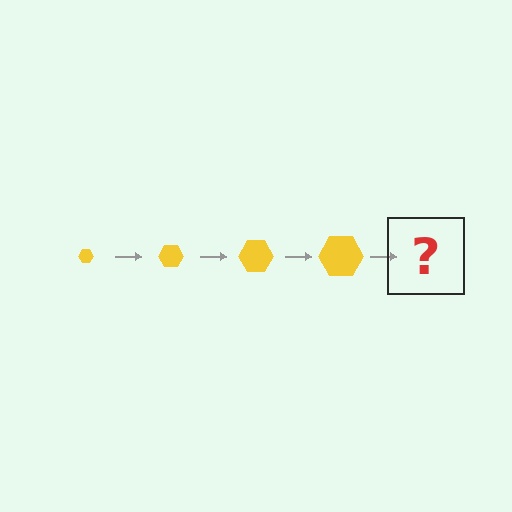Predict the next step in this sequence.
The next step is a yellow hexagon, larger than the previous one.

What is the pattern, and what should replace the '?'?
The pattern is that the hexagon gets progressively larger each step. The '?' should be a yellow hexagon, larger than the previous one.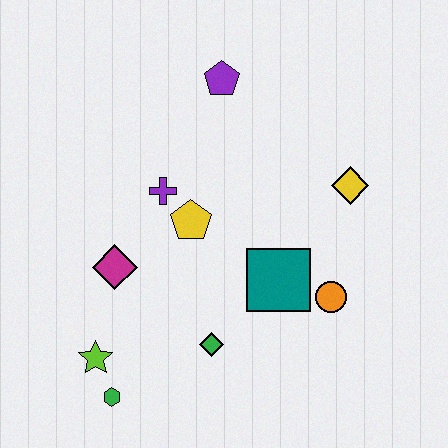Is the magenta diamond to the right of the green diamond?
No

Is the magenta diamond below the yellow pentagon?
Yes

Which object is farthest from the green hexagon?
The purple pentagon is farthest from the green hexagon.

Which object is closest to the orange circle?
The teal square is closest to the orange circle.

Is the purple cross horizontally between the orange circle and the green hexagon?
Yes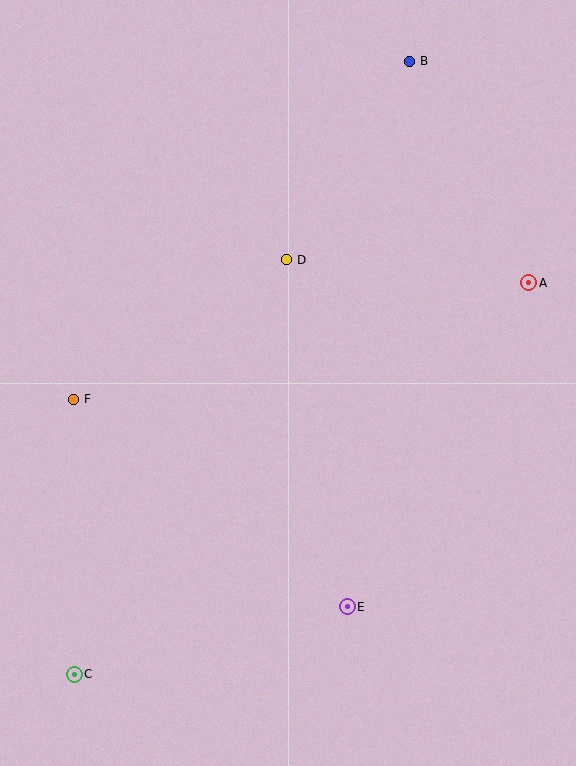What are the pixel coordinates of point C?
Point C is at (74, 674).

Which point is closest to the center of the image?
Point D at (287, 260) is closest to the center.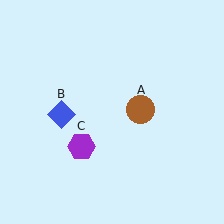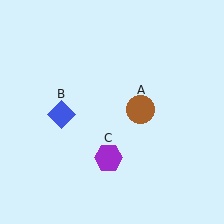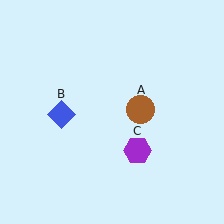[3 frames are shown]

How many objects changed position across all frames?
1 object changed position: purple hexagon (object C).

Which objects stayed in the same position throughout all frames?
Brown circle (object A) and blue diamond (object B) remained stationary.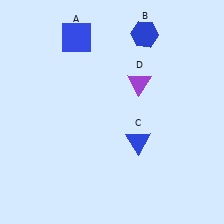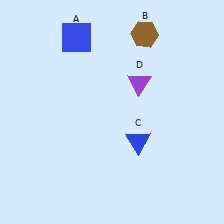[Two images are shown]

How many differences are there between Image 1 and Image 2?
There is 1 difference between the two images.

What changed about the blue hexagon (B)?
In Image 1, B is blue. In Image 2, it changed to brown.